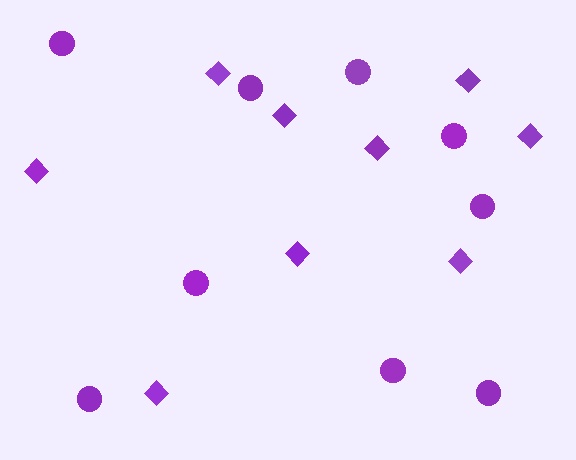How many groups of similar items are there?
There are 2 groups: one group of diamonds (9) and one group of circles (9).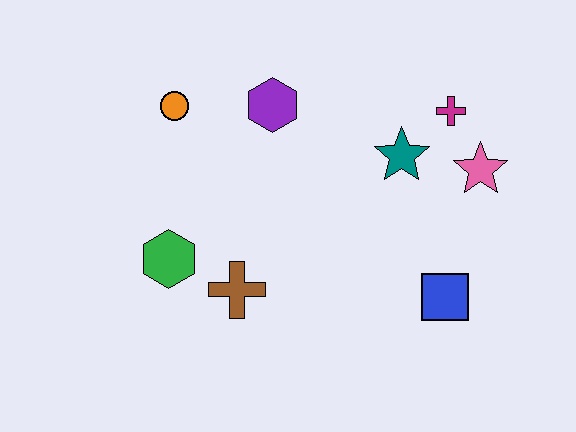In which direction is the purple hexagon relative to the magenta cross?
The purple hexagon is to the left of the magenta cross.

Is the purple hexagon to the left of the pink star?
Yes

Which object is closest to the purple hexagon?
The orange circle is closest to the purple hexagon.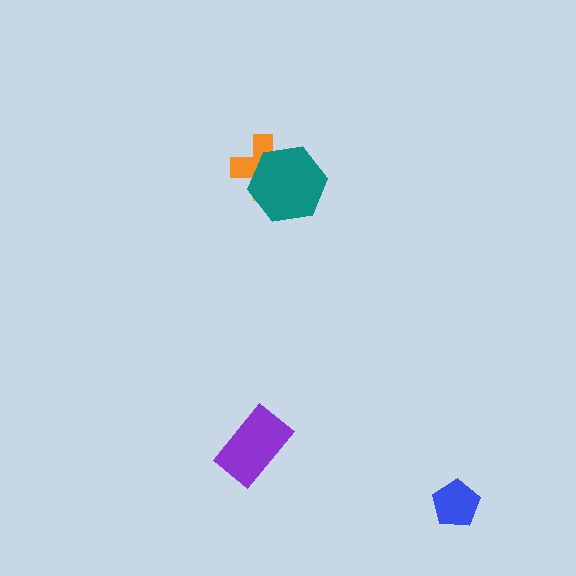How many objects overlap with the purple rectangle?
0 objects overlap with the purple rectangle.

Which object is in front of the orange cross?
The teal hexagon is in front of the orange cross.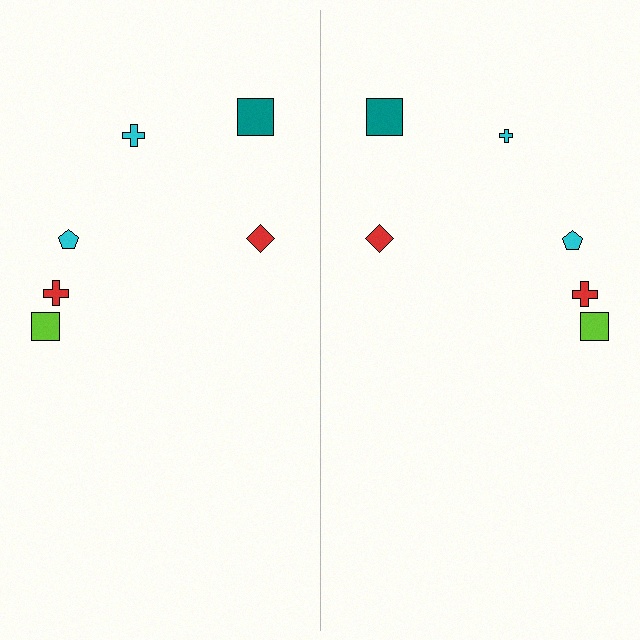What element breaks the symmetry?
The cyan cross on the right side has a different size than its mirror counterpart.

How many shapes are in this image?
There are 12 shapes in this image.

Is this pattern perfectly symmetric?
No, the pattern is not perfectly symmetric. The cyan cross on the right side has a different size than its mirror counterpart.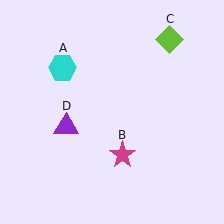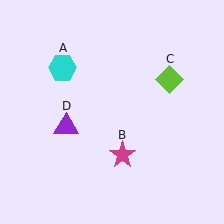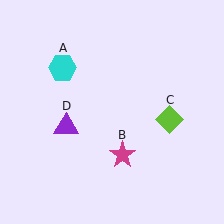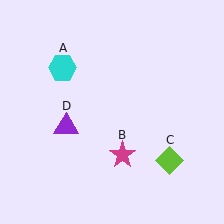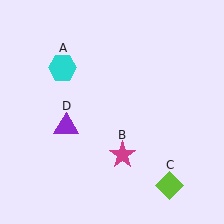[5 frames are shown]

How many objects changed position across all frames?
1 object changed position: lime diamond (object C).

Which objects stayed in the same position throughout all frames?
Cyan hexagon (object A) and magenta star (object B) and purple triangle (object D) remained stationary.